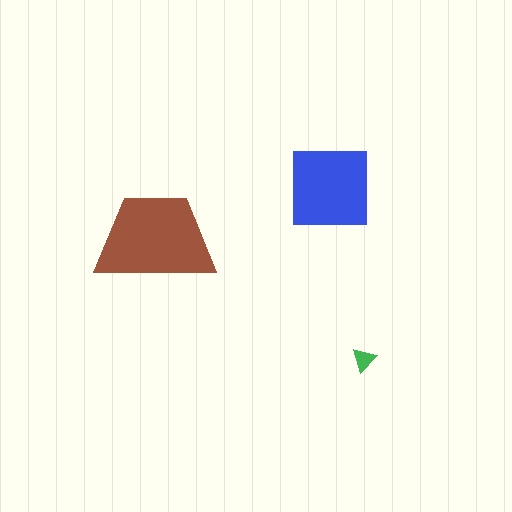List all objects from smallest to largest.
The green triangle, the blue square, the brown trapezoid.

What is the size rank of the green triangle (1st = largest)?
3rd.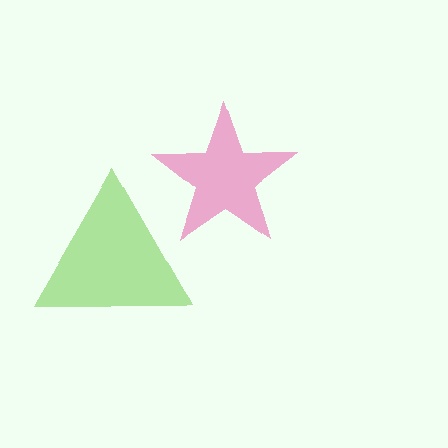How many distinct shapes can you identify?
There are 2 distinct shapes: a lime triangle, a pink star.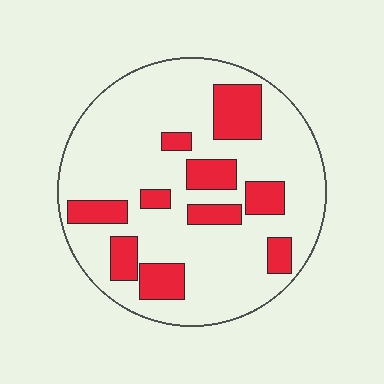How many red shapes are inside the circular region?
10.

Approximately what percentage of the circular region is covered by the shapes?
Approximately 25%.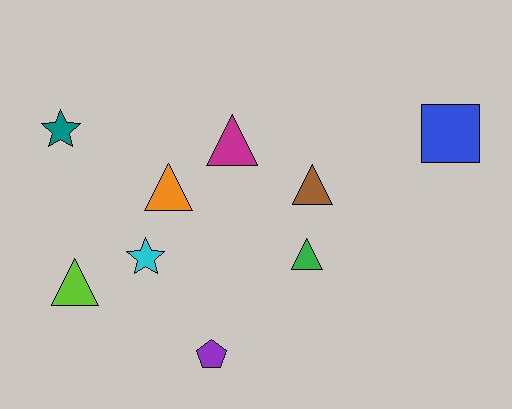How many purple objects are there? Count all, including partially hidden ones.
There is 1 purple object.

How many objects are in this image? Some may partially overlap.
There are 9 objects.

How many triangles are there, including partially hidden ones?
There are 5 triangles.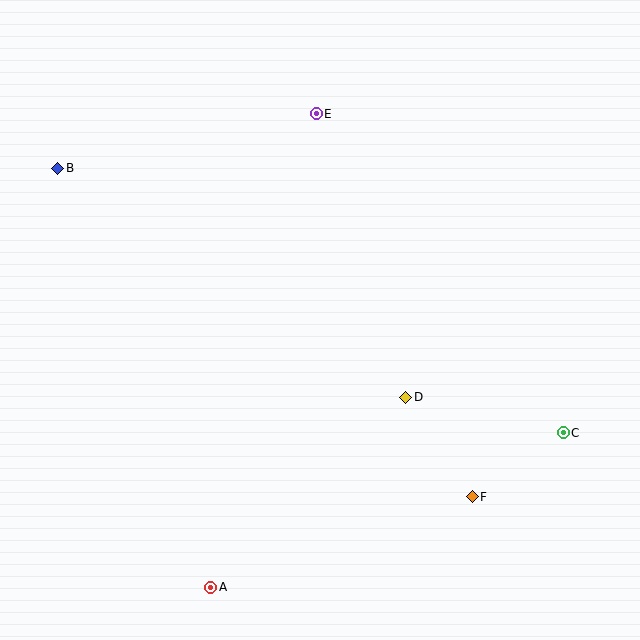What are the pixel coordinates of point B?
Point B is at (58, 168).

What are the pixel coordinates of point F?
Point F is at (472, 497).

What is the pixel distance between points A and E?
The distance between A and E is 485 pixels.